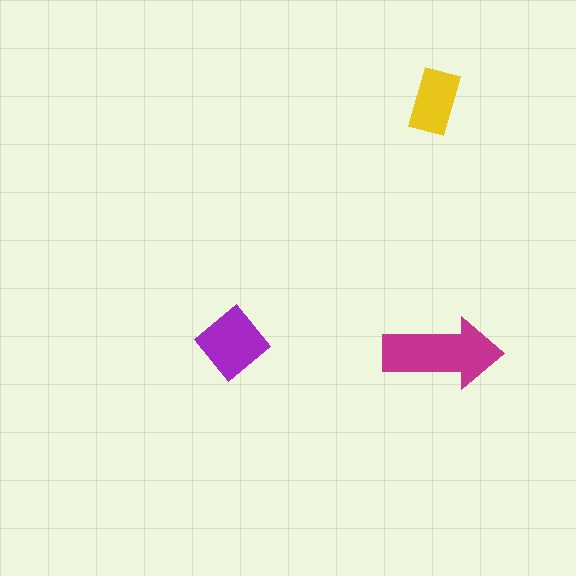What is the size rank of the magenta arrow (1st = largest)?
1st.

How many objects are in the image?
There are 3 objects in the image.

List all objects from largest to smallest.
The magenta arrow, the purple diamond, the yellow rectangle.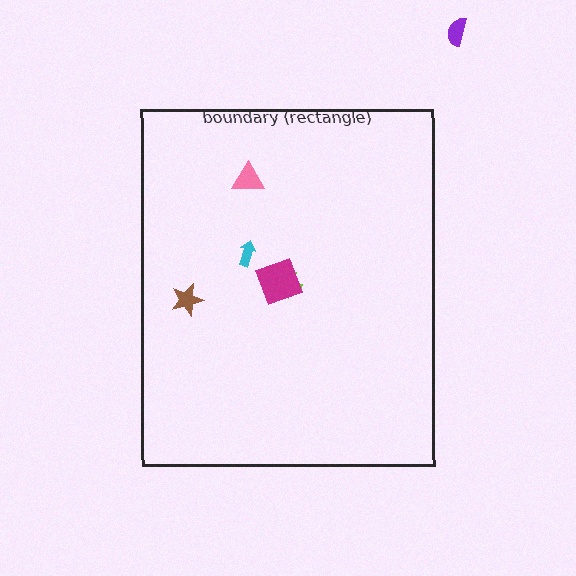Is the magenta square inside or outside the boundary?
Inside.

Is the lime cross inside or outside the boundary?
Inside.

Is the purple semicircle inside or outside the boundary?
Outside.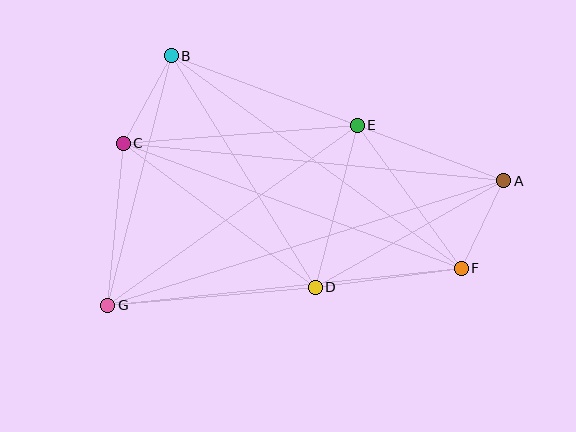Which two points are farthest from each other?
Points A and G are farthest from each other.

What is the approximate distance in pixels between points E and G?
The distance between E and G is approximately 307 pixels.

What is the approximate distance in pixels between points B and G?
The distance between B and G is approximately 258 pixels.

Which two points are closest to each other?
Points A and F are closest to each other.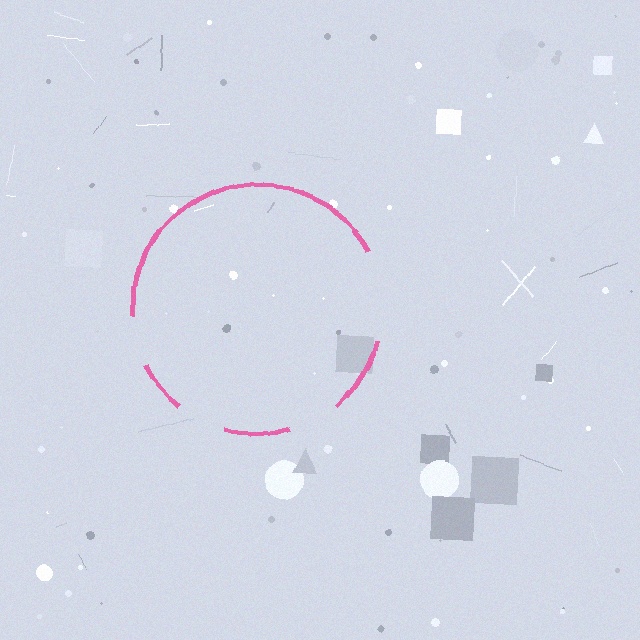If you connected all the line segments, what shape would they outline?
They would outline a circle.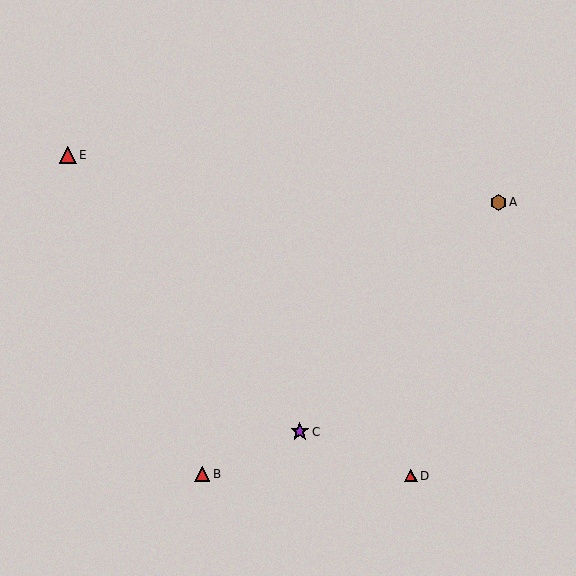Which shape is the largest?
The purple star (labeled C) is the largest.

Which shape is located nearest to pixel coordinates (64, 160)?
The red triangle (labeled E) at (68, 155) is nearest to that location.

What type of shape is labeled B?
Shape B is a red triangle.